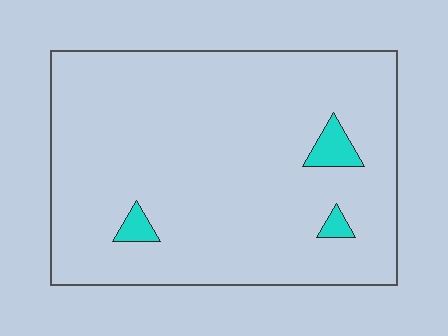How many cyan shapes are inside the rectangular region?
3.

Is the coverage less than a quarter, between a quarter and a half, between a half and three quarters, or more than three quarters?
Less than a quarter.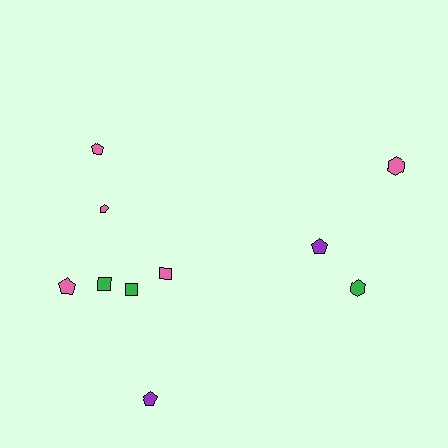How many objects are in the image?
There are 10 objects.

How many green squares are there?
There are 2 green squares.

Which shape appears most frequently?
Pentagon, with 5 objects.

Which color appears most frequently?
Pink, with 5 objects.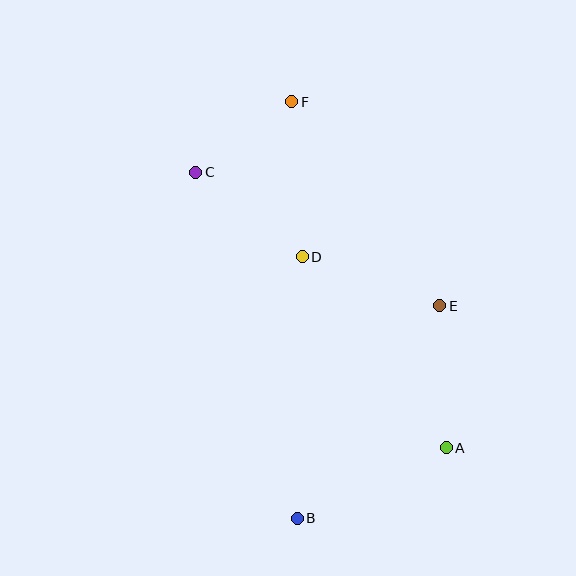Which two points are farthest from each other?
Points B and F are farthest from each other.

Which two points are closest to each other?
Points C and F are closest to each other.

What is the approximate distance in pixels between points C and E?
The distance between C and E is approximately 278 pixels.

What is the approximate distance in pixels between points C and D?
The distance between C and D is approximately 136 pixels.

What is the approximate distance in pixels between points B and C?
The distance between B and C is approximately 361 pixels.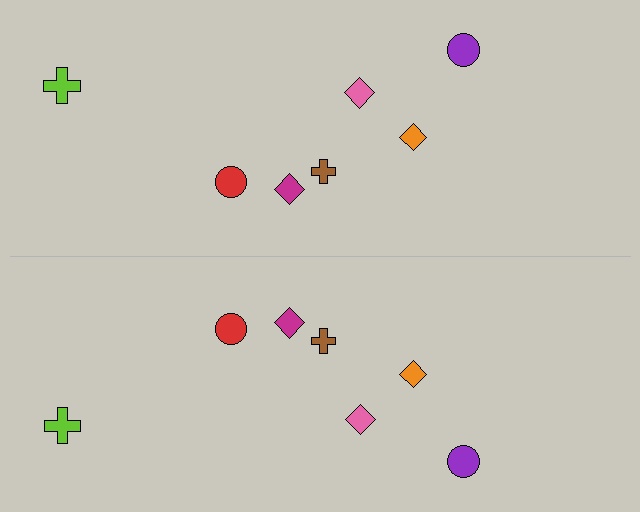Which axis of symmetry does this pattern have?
The pattern has a horizontal axis of symmetry running through the center of the image.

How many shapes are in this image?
There are 14 shapes in this image.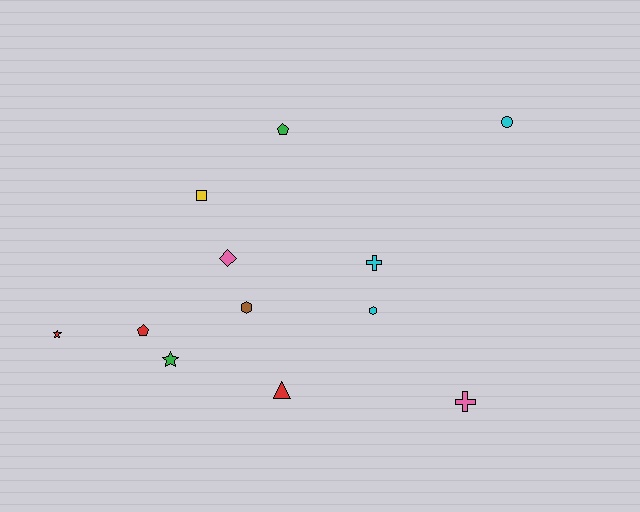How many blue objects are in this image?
There are no blue objects.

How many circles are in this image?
There is 1 circle.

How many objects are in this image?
There are 12 objects.